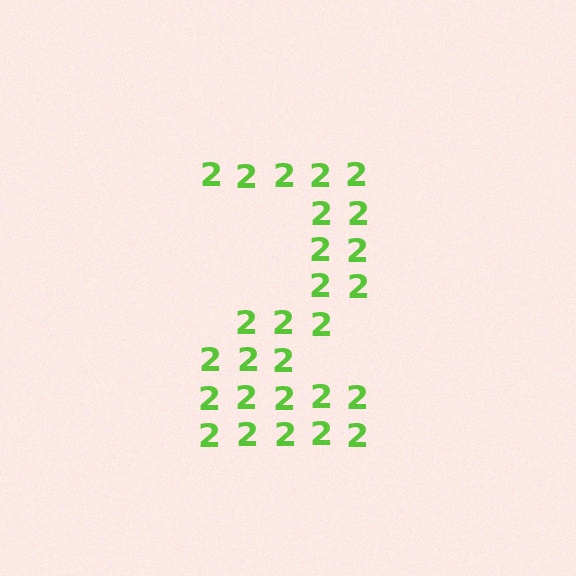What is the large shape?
The large shape is the digit 2.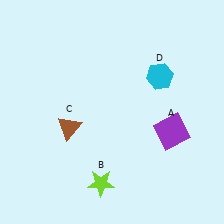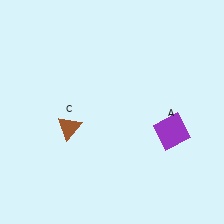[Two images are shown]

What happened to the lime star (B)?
The lime star (B) was removed in Image 2. It was in the bottom-left area of Image 1.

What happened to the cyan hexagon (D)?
The cyan hexagon (D) was removed in Image 2. It was in the top-right area of Image 1.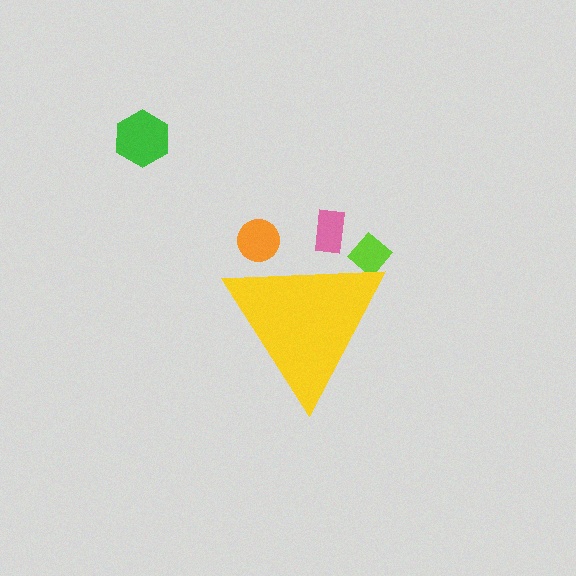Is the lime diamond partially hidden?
Yes, the lime diamond is partially hidden behind the yellow triangle.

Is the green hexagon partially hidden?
No, the green hexagon is fully visible.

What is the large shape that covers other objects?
A yellow triangle.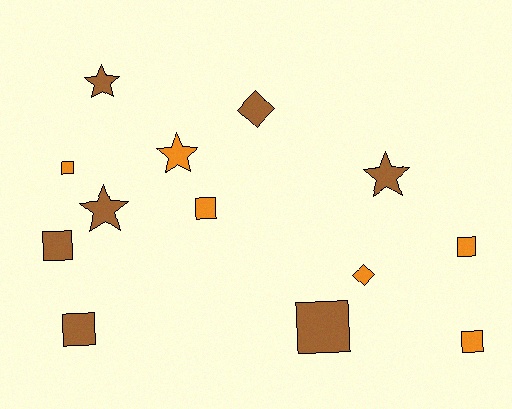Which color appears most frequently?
Brown, with 7 objects.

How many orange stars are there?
There is 1 orange star.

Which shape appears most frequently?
Square, with 7 objects.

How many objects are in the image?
There are 13 objects.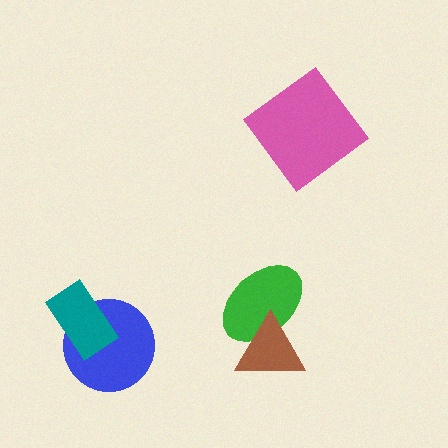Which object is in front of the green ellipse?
The brown triangle is in front of the green ellipse.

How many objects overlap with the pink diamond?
0 objects overlap with the pink diamond.